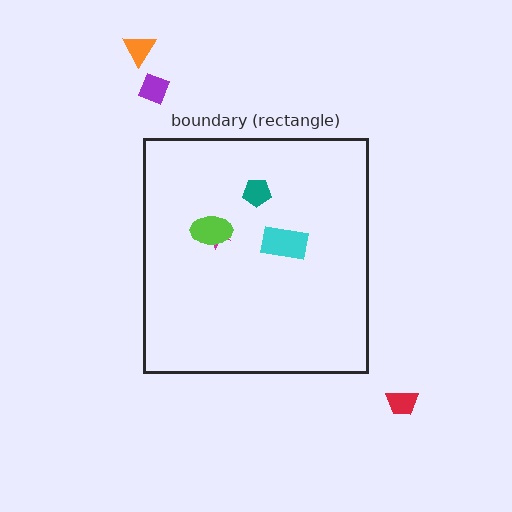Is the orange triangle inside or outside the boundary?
Outside.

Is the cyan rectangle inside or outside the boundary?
Inside.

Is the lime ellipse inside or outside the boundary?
Inside.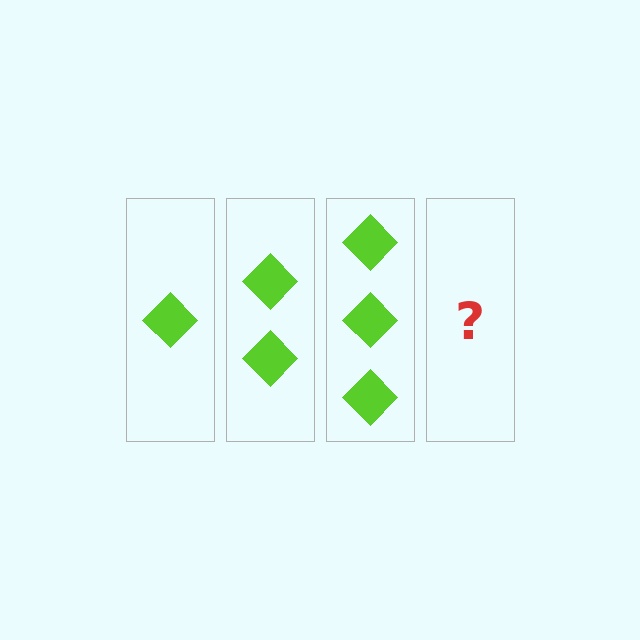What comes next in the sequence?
The next element should be 4 diamonds.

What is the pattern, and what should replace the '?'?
The pattern is that each step adds one more diamond. The '?' should be 4 diamonds.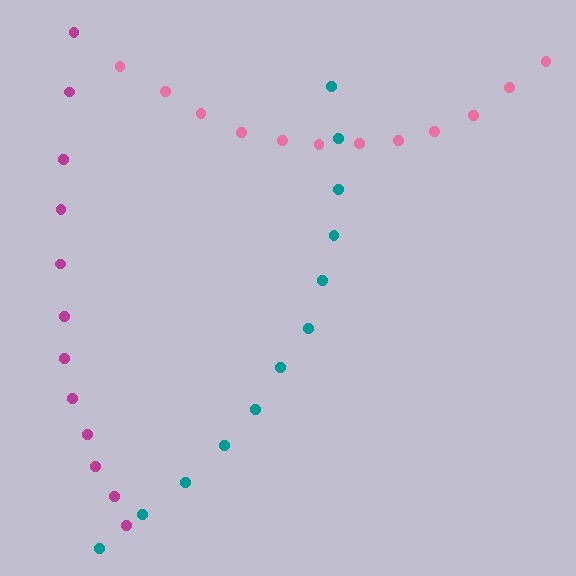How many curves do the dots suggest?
There are 3 distinct paths.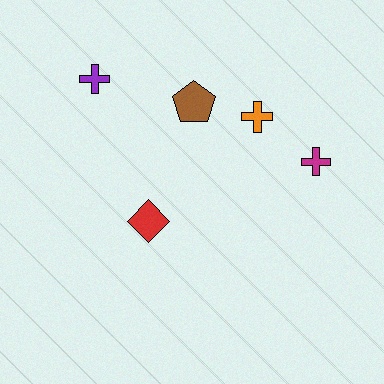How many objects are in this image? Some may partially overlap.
There are 5 objects.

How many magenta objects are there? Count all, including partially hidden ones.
There is 1 magenta object.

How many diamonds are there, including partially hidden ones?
There is 1 diamond.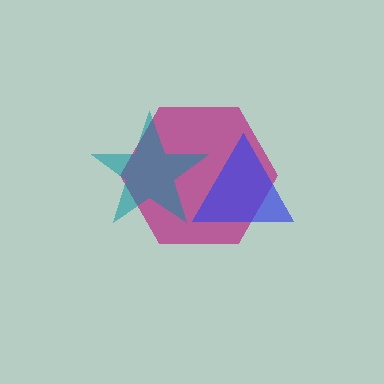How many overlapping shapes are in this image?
There are 3 overlapping shapes in the image.